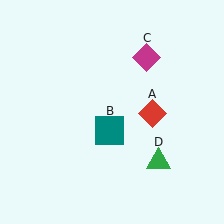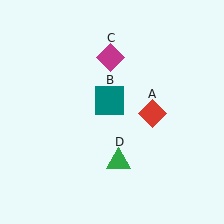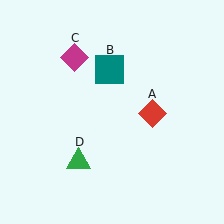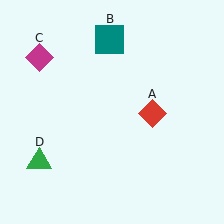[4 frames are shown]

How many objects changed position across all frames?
3 objects changed position: teal square (object B), magenta diamond (object C), green triangle (object D).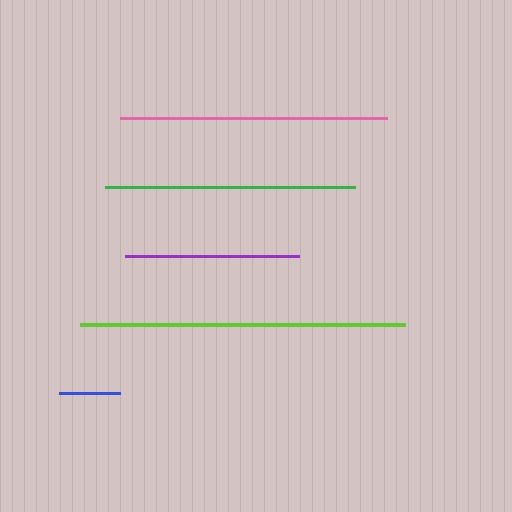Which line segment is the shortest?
The blue line is the shortest at approximately 60 pixels.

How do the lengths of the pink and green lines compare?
The pink and green lines are approximately the same length.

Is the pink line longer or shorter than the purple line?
The pink line is longer than the purple line.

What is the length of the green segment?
The green segment is approximately 250 pixels long.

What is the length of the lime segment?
The lime segment is approximately 325 pixels long.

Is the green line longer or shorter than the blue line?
The green line is longer than the blue line.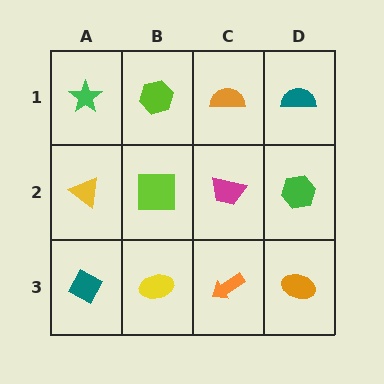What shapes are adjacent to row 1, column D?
A green hexagon (row 2, column D), an orange semicircle (row 1, column C).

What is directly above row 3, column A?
A yellow triangle.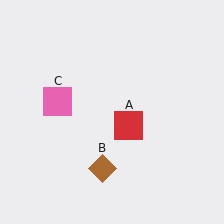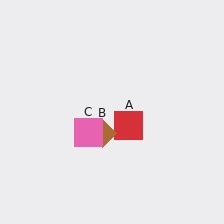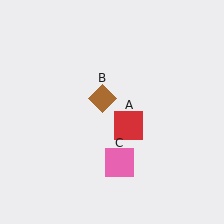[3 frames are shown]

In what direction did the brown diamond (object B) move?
The brown diamond (object B) moved up.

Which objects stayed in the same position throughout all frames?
Red square (object A) remained stationary.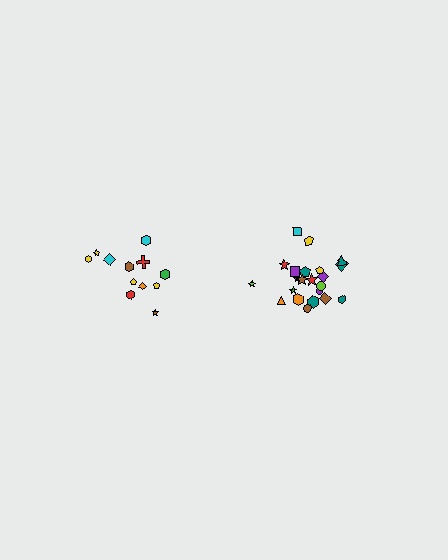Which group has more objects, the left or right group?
The right group.